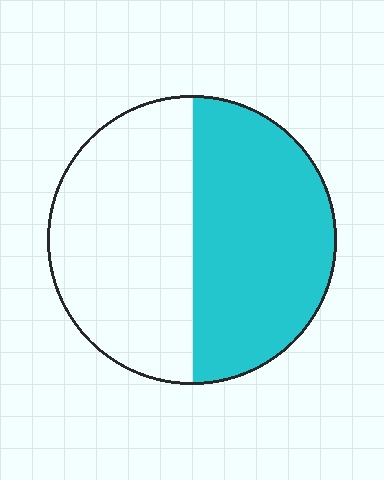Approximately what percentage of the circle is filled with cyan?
Approximately 50%.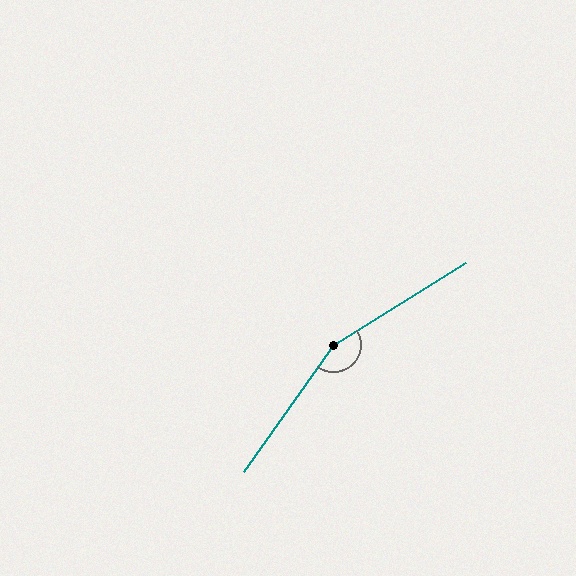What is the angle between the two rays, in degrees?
Approximately 157 degrees.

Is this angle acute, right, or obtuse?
It is obtuse.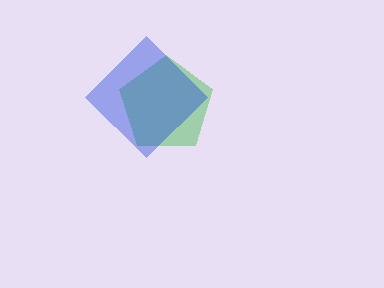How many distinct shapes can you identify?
There are 2 distinct shapes: a green pentagon, a blue diamond.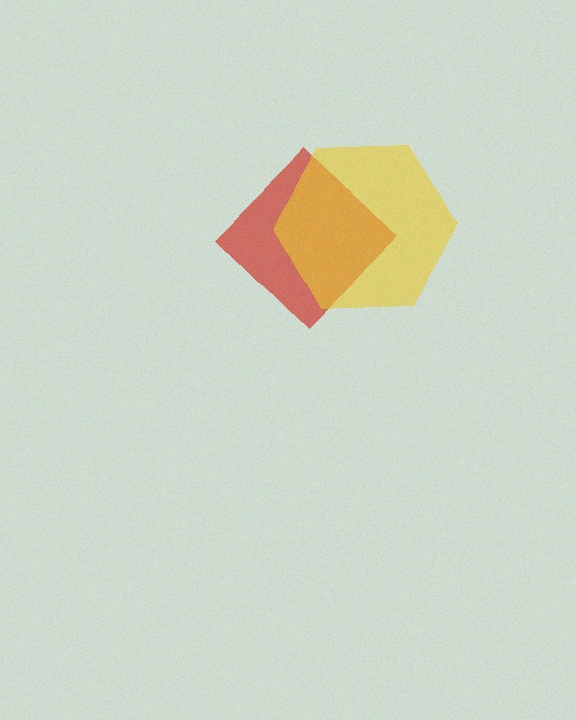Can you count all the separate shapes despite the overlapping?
Yes, there are 2 separate shapes.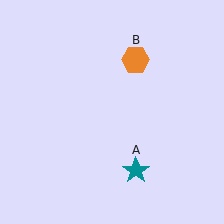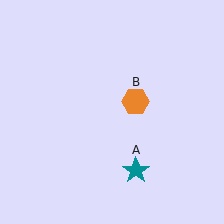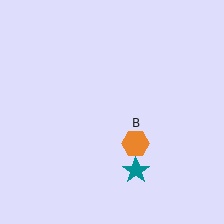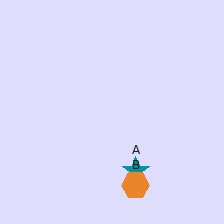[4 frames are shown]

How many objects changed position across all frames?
1 object changed position: orange hexagon (object B).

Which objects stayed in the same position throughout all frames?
Teal star (object A) remained stationary.